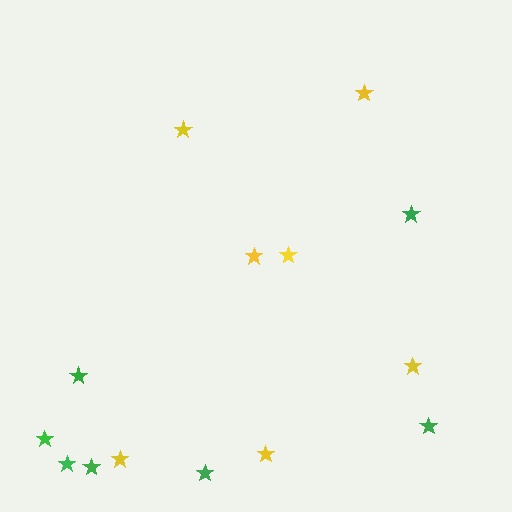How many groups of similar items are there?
There are 2 groups: one group of yellow stars (7) and one group of green stars (7).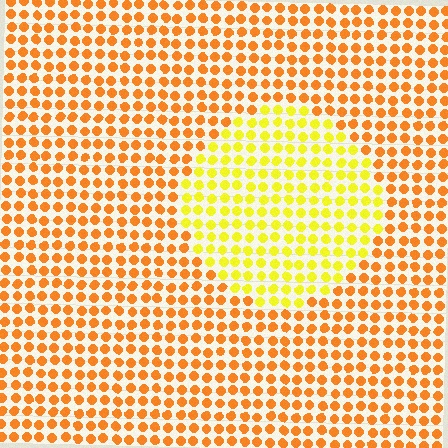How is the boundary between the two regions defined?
The boundary is defined purely by a slight shift in hue (about 34 degrees). Spacing, size, and orientation are identical on both sides.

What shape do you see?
I see a circle.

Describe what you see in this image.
The image is filled with small orange elements in a uniform arrangement. A circle-shaped region is visible where the elements are tinted to a slightly different hue, forming a subtle color boundary.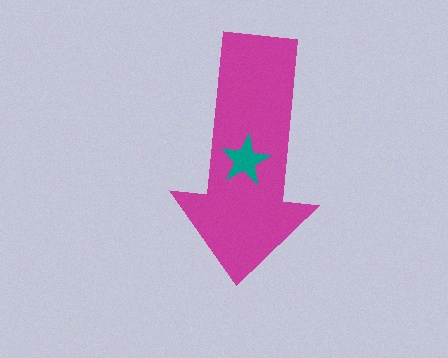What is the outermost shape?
The magenta arrow.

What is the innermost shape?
The teal star.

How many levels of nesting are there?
2.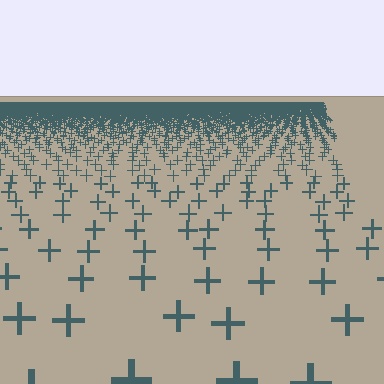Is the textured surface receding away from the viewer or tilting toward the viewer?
The surface is receding away from the viewer. Texture elements get smaller and denser toward the top.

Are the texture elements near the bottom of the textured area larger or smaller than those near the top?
Larger. Near the bottom, elements are closer to the viewer and appear at a bigger on-screen size.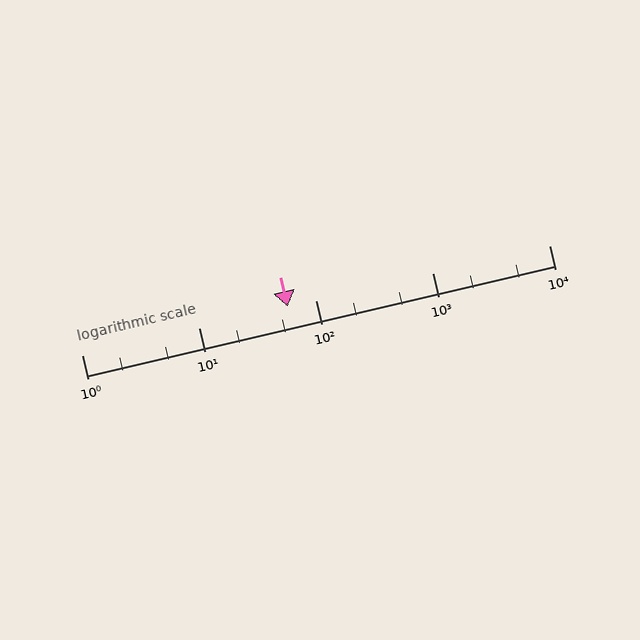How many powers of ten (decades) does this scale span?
The scale spans 4 decades, from 1 to 10000.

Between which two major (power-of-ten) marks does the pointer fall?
The pointer is between 10 and 100.